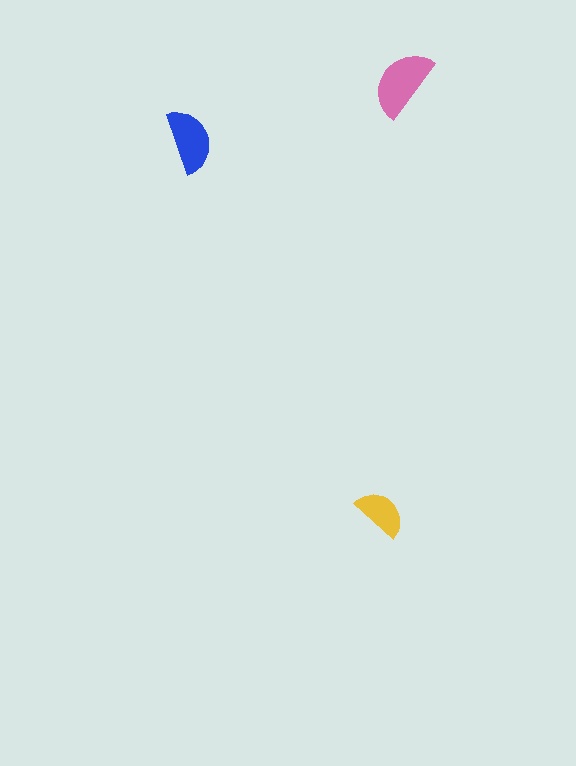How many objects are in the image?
There are 3 objects in the image.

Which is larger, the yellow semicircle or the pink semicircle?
The pink one.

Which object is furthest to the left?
The blue semicircle is leftmost.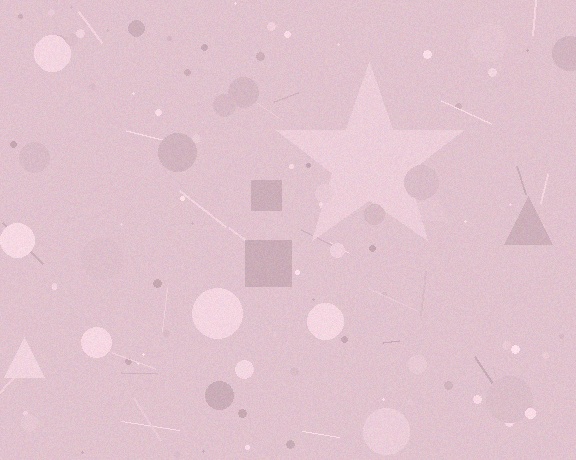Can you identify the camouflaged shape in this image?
The camouflaged shape is a star.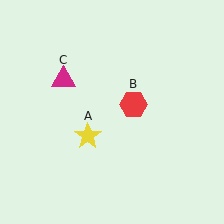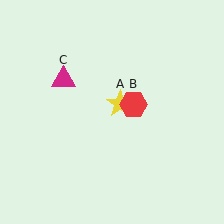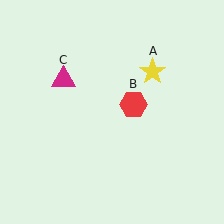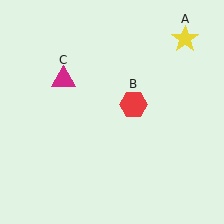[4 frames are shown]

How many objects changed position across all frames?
1 object changed position: yellow star (object A).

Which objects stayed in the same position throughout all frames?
Red hexagon (object B) and magenta triangle (object C) remained stationary.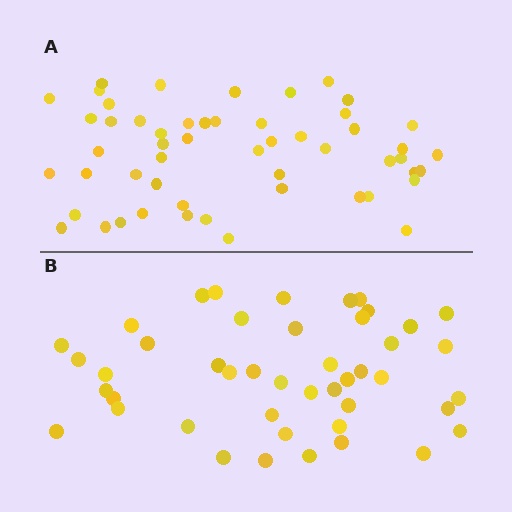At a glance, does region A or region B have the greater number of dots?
Region A (the top region) has more dots.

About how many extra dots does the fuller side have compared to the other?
Region A has roughly 8 or so more dots than region B.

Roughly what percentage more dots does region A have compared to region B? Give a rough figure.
About 20% more.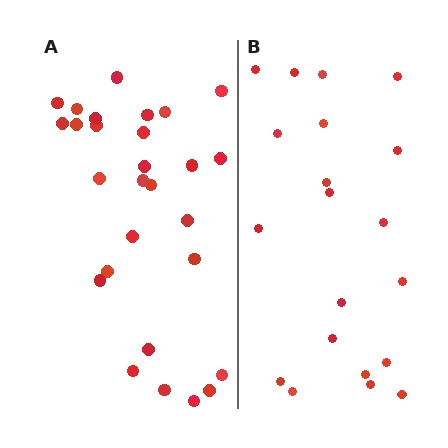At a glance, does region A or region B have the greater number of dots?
Region A (the left region) has more dots.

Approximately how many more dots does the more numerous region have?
Region A has roughly 8 or so more dots than region B.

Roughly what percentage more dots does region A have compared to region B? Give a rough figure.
About 40% more.